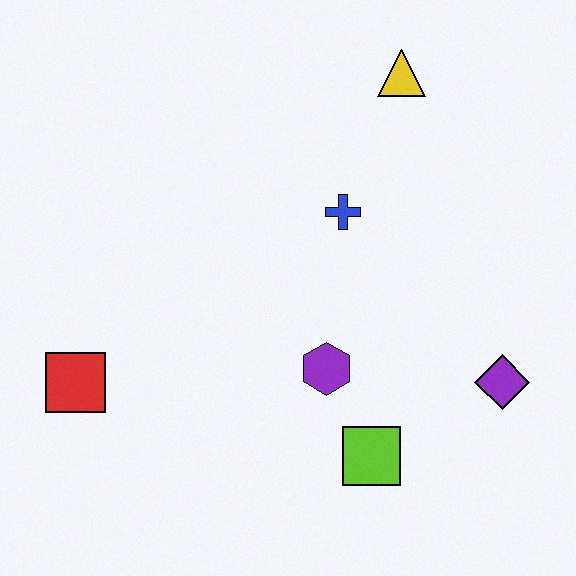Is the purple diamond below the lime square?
No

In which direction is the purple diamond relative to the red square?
The purple diamond is to the right of the red square.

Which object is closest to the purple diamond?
The lime square is closest to the purple diamond.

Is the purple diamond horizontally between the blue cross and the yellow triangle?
No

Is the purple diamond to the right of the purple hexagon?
Yes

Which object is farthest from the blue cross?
The red square is farthest from the blue cross.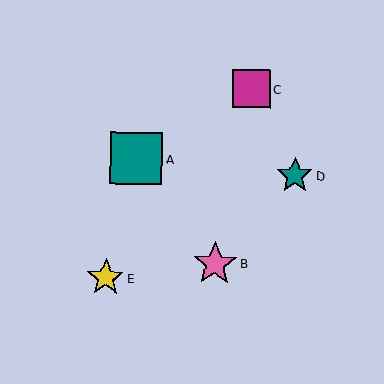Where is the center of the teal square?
The center of the teal square is at (136, 159).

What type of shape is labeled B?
Shape B is a pink star.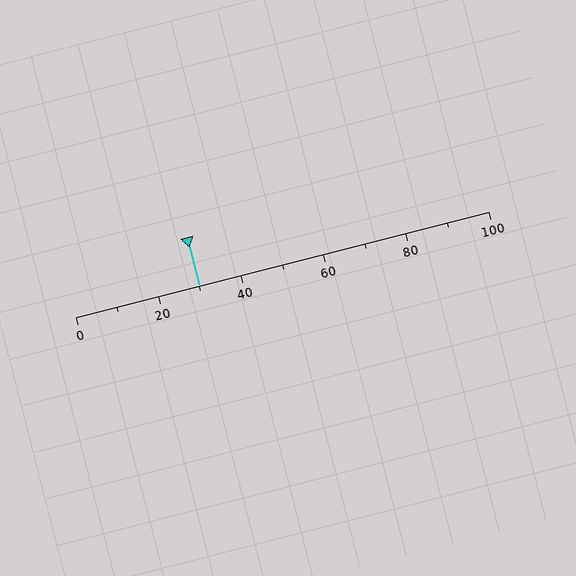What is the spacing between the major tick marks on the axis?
The major ticks are spaced 20 apart.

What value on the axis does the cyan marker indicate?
The marker indicates approximately 30.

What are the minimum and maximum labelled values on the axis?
The axis runs from 0 to 100.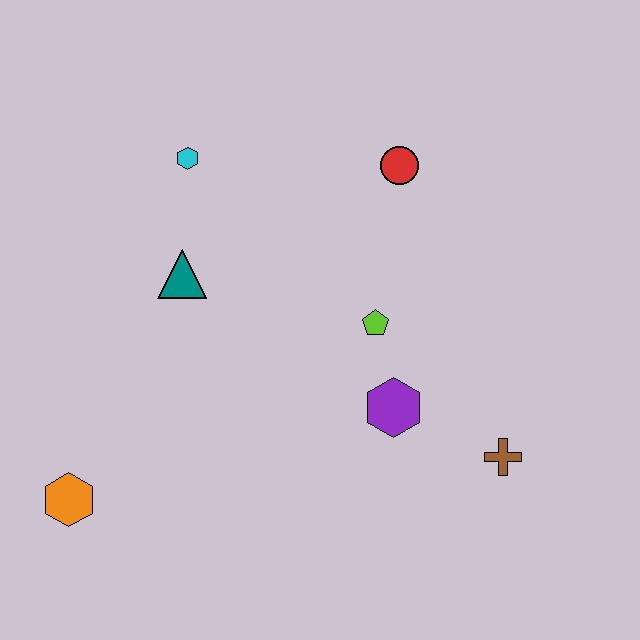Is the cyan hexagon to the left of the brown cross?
Yes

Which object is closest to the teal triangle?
The cyan hexagon is closest to the teal triangle.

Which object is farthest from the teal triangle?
The brown cross is farthest from the teal triangle.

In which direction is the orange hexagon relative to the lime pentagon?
The orange hexagon is to the left of the lime pentagon.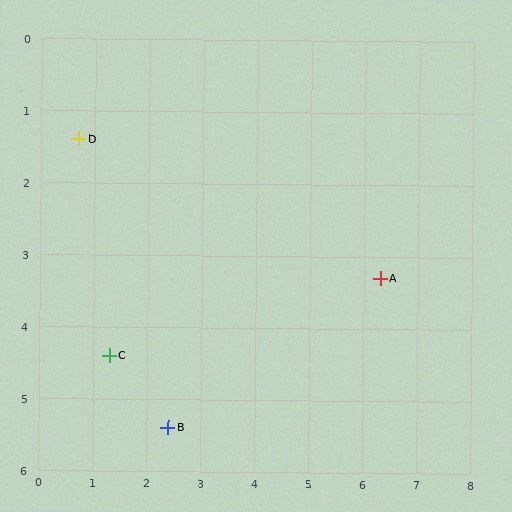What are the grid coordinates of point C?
Point C is at approximately (1.3, 4.4).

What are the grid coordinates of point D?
Point D is at approximately (0.7, 1.4).